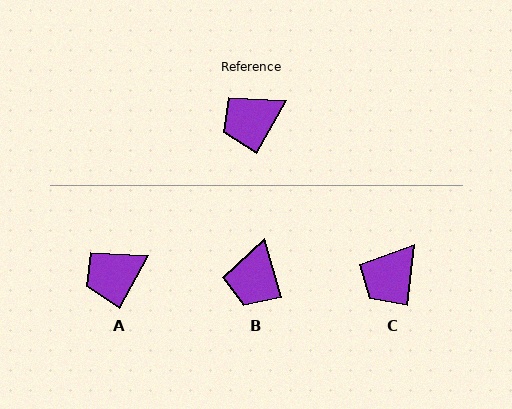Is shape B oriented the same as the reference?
No, it is off by about 45 degrees.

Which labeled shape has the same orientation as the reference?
A.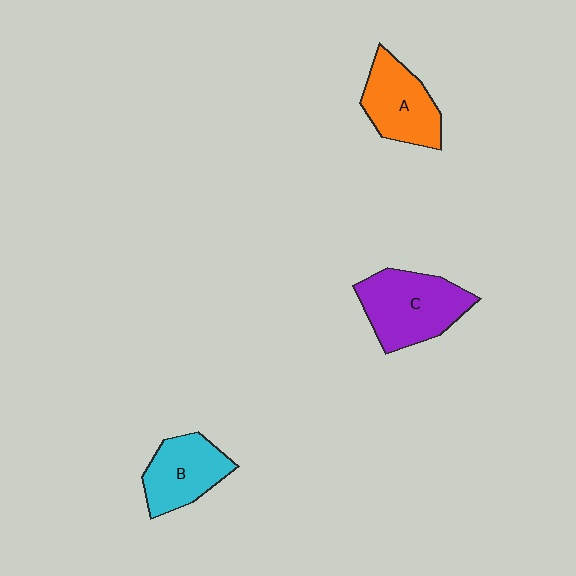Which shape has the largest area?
Shape C (purple).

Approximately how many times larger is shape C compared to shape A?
Approximately 1.3 times.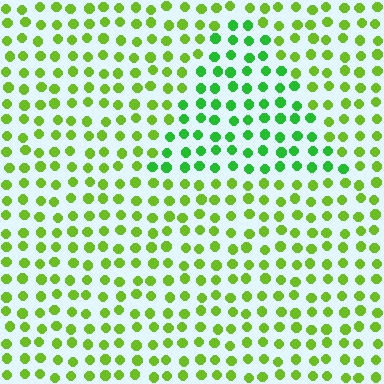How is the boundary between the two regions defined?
The boundary is defined purely by a slight shift in hue (about 33 degrees). Spacing, size, and orientation are identical on both sides.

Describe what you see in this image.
The image is filled with small lime elements in a uniform arrangement. A triangle-shaped region is visible where the elements are tinted to a slightly different hue, forming a subtle color boundary.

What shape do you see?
I see a triangle.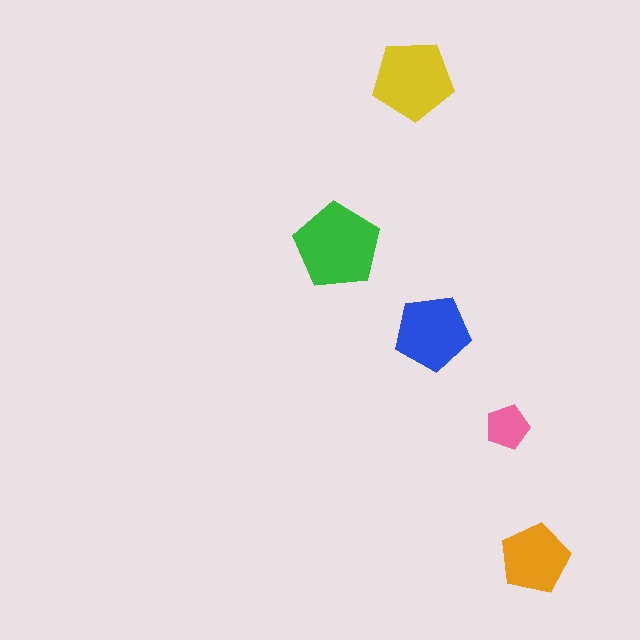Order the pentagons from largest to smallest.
the green one, the yellow one, the blue one, the orange one, the pink one.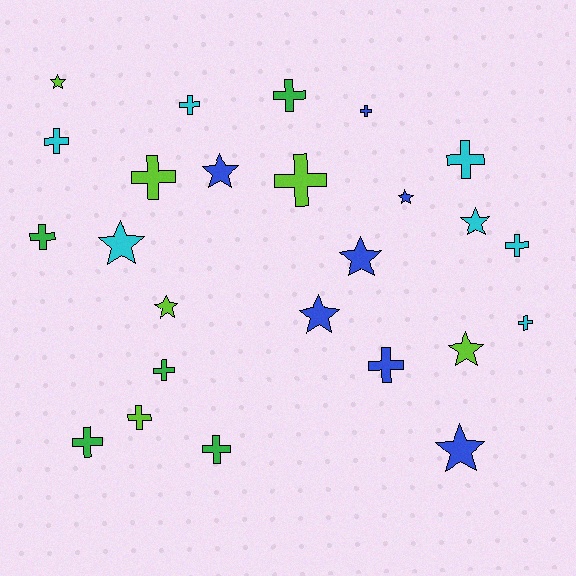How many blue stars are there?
There are 5 blue stars.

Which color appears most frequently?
Cyan, with 7 objects.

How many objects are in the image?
There are 25 objects.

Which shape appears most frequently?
Cross, with 15 objects.